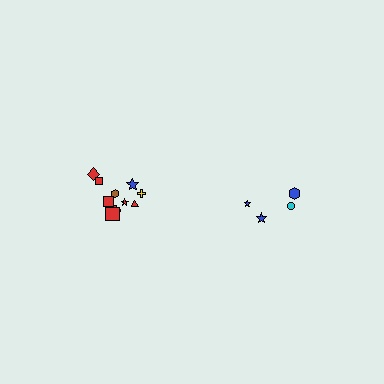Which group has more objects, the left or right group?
The left group.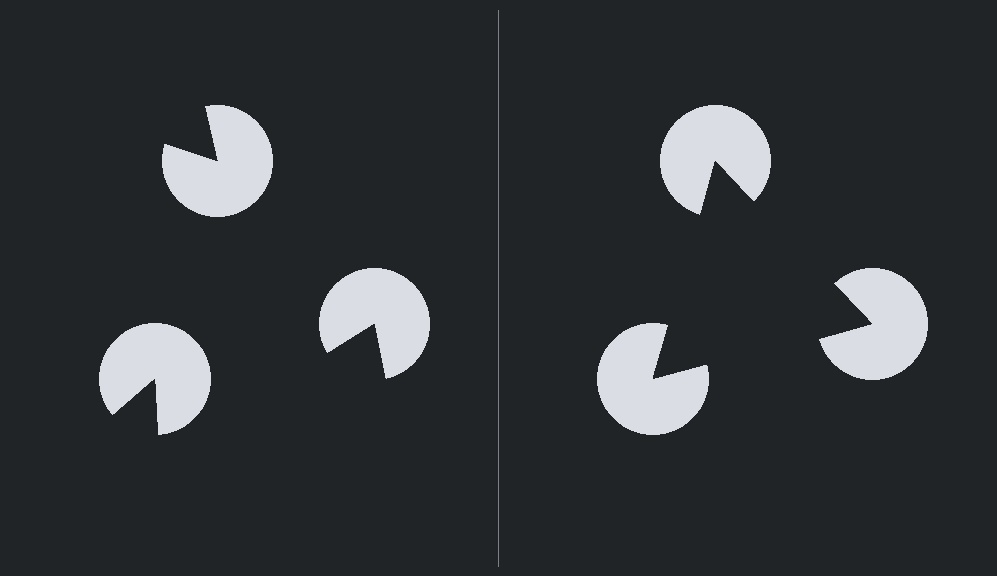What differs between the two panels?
The pac-man discs are positioned identically on both sides; only the wedge orientations differ. On the right they align to a triangle; on the left they are misaligned.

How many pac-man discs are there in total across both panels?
6 — 3 on each side.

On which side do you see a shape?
An illusory triangle appears on the right side. On the left side the wedge cuts are rotated, so no coherent shape forms.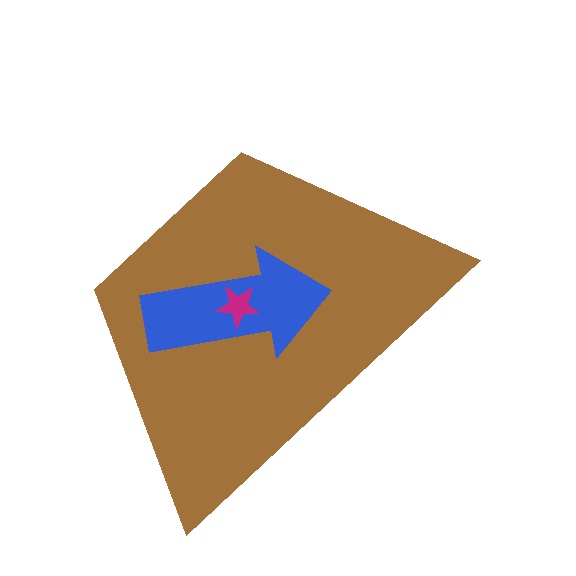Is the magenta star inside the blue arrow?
Yes.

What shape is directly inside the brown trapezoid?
The blue arrow.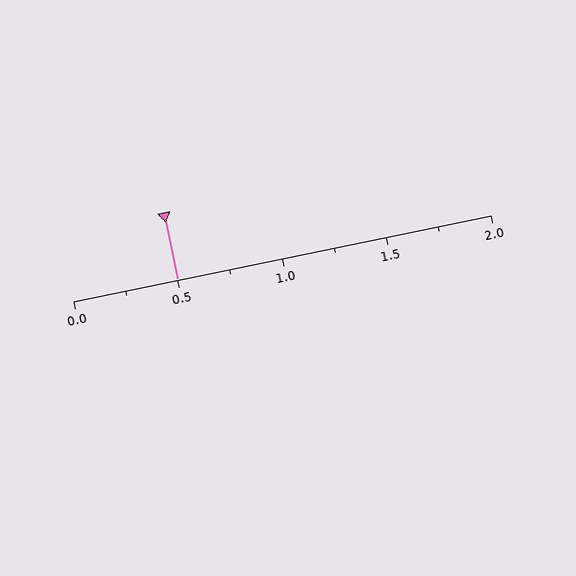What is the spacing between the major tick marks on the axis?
The major ticks are spaced 0.5 apart.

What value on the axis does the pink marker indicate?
The marker indicates approximately 0.5.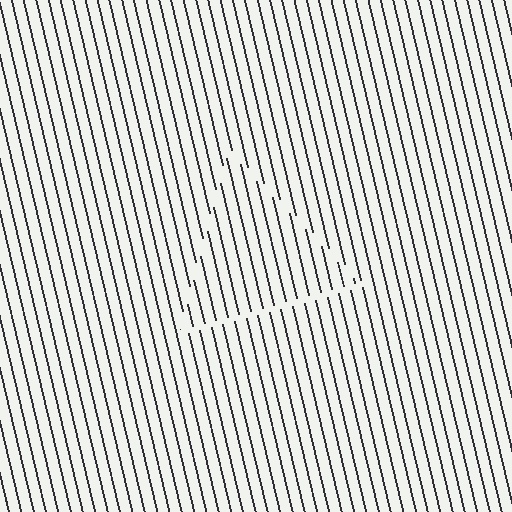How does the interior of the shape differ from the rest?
The interior of the shape contains the same grating, shifted by half a period — the contour is defined by the phase discontinuity where line-ends from the inner and outer gratings abut.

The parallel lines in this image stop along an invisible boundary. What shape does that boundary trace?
An illusory triangle. The interior of the shape contains the same grating, shifted by half a period — the contour is defined by the phase discontinuity where line-ends from the inner and outer gratings abut.